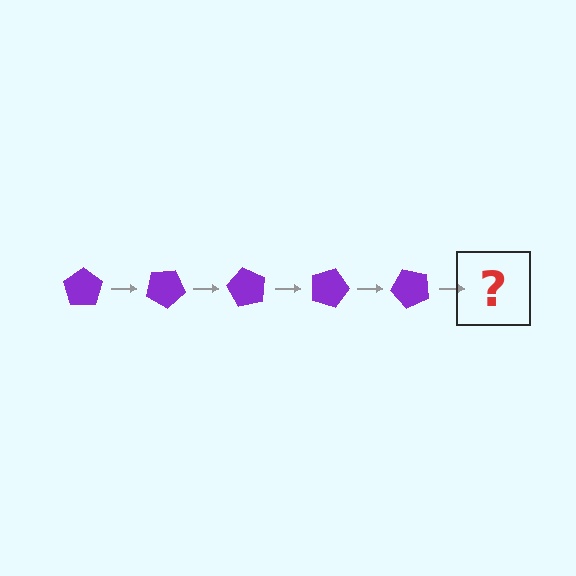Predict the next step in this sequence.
The next step is a purple pentagon rotated 150 degrees.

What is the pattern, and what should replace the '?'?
The pattern is that the pentagon rotates 30 degrees each step. The '?' should be a purple pentagon rotated 150 degrees.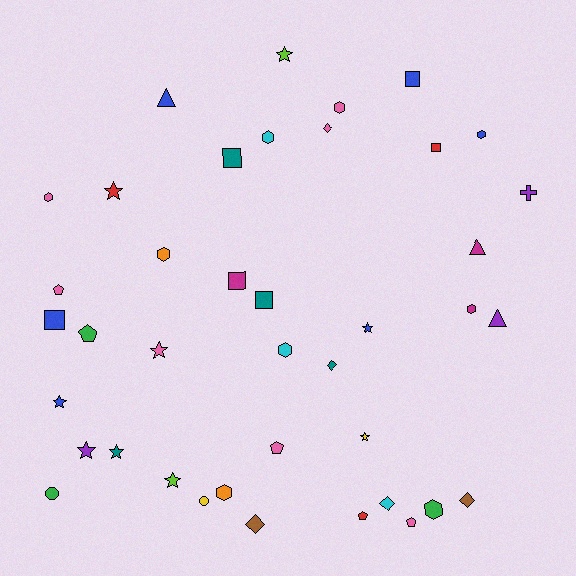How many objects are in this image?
There are 40 objects.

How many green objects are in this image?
There are 3 green objects.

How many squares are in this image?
There are 6 squares.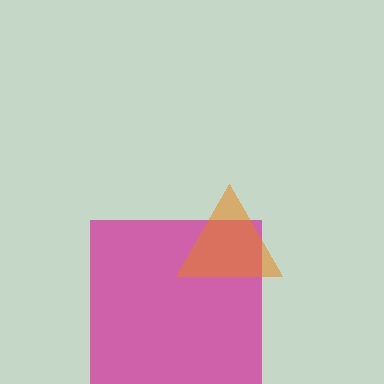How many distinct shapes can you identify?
There are 2 distinct shapes: a magenta square, an orange triangle.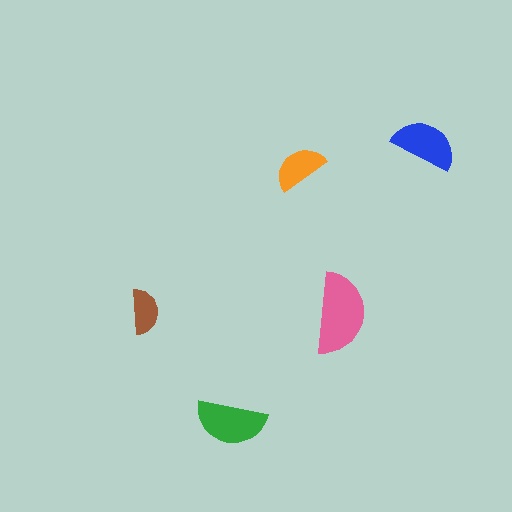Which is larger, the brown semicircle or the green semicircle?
The green one.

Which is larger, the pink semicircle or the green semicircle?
The pink one.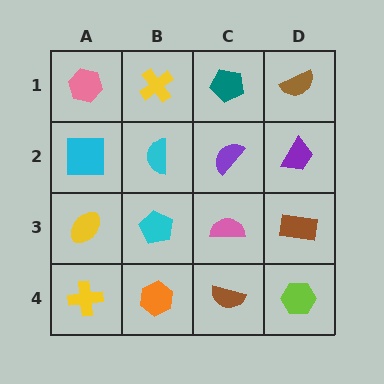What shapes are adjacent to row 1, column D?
A purple trapezoid (row 2, column D), a teal pentagon (row 1, column C).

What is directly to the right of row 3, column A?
A cyan pentagon.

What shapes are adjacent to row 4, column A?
A yellow ellipse (row 3, column A), an orange hexagon (row 4, column B).